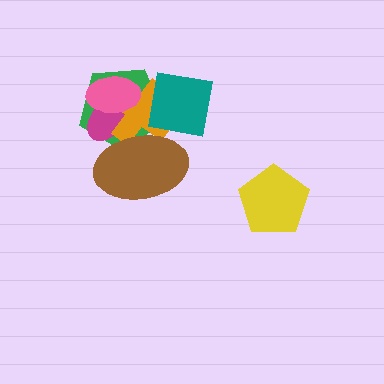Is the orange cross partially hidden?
Yes, it is partially covered by another shape.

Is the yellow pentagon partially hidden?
No, no other shape covers it.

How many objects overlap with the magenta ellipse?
4 objects overlap with the magenta ellipse.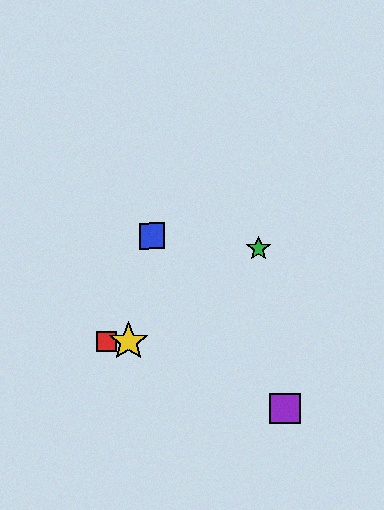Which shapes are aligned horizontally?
The red square, the yellow star are aligned horizontally.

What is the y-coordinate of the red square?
The red square is at y≈342.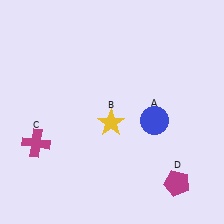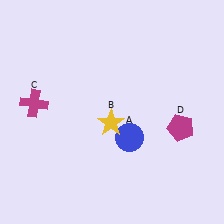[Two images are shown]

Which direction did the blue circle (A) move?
The blue circle (A) moved left.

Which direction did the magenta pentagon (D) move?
The magenta pentagon (D) moved up.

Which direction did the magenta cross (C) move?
The magenta cross (C) moved up.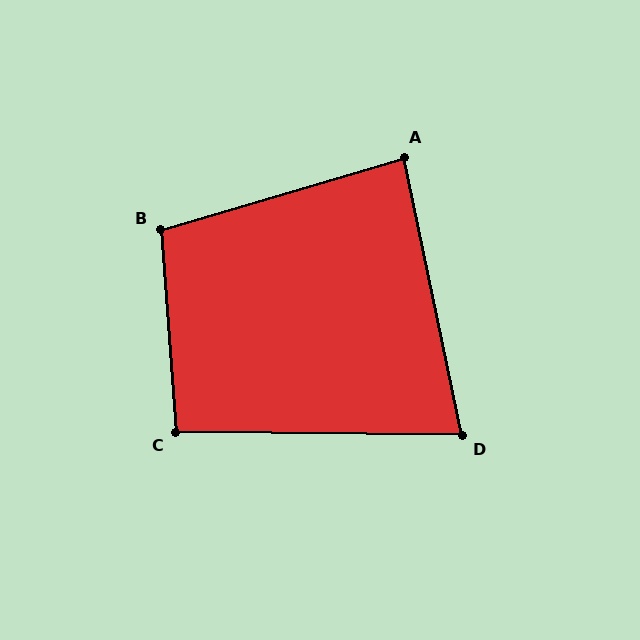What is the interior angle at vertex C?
Approximately 95 degrees (approximately right).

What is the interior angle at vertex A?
Approximately 85 degrees (approximately right).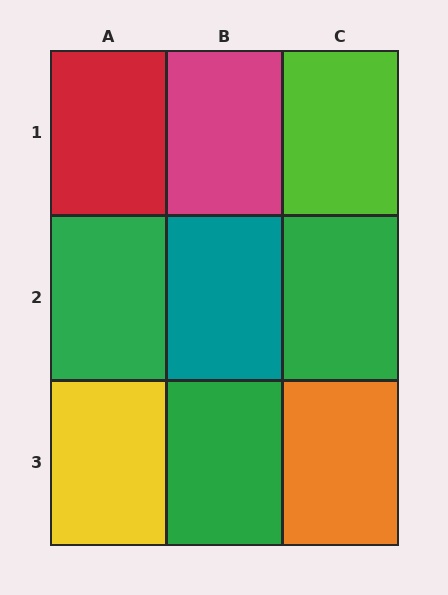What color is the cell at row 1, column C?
Lime.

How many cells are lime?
1 cell is lime.